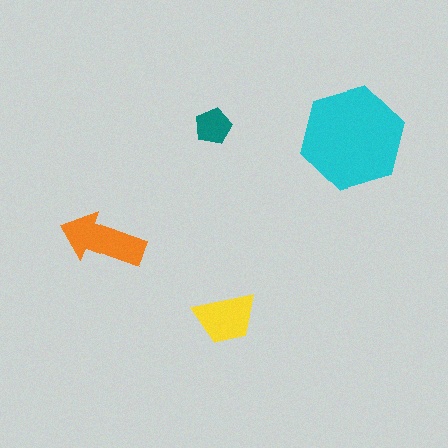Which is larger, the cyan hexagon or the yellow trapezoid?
The cyan hexagon.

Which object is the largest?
The cyan hexagon.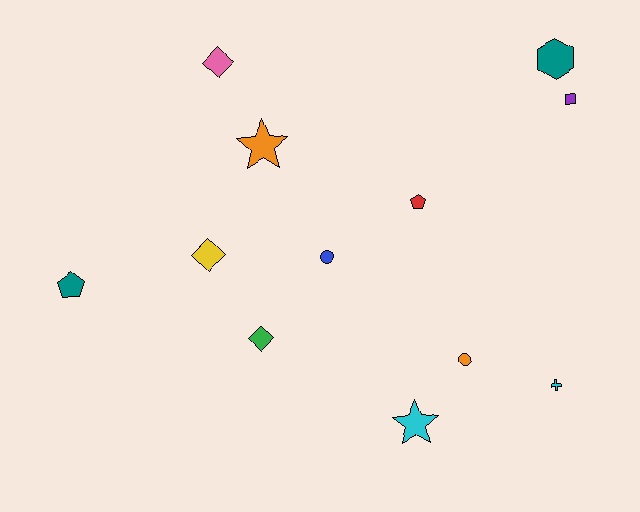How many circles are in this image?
There are 2 circles.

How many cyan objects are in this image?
There are 2 cyan objects.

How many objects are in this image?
There are 12 objects.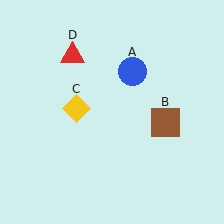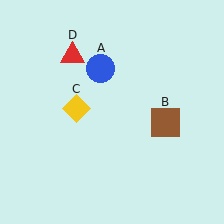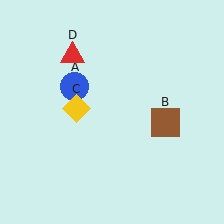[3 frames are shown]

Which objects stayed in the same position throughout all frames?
Brown square (object B) and yellow diamond (object C) and red triangle (object D) remained stationary.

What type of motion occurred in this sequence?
The blue circle (object A) rotated counterclockwise around the center of the scene.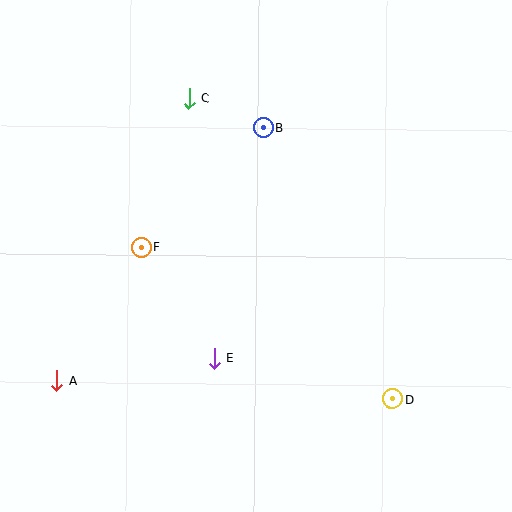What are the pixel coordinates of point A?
Point A is at (56, 381).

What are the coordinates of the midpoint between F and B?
The midpoint between F and B is at (202, 187).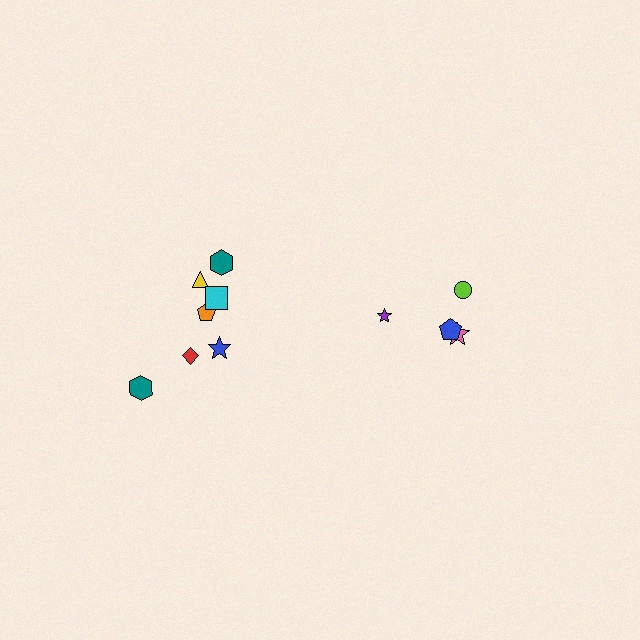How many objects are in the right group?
There are 5 objects.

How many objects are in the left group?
There are 7 objects.